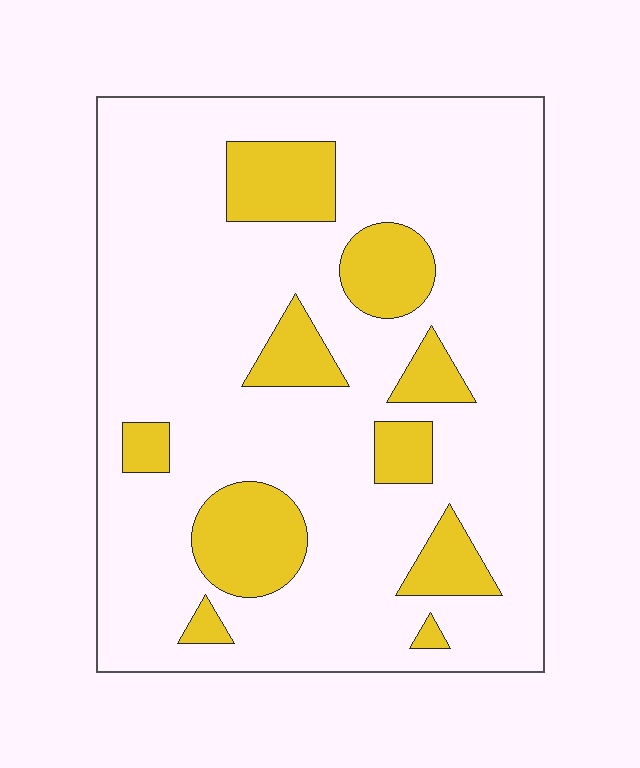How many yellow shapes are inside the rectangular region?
10.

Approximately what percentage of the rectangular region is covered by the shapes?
Approximately 20%.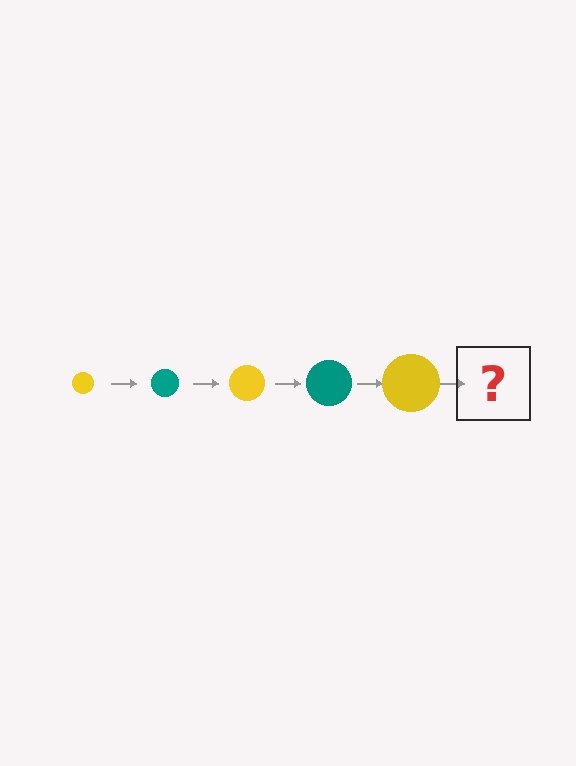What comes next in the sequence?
The next element should be a teal circle, larger than the previous one.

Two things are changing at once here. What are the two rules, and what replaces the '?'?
The two rules are that the circle grows larger each step and the color cycles through yellow and teal. The '?' should be a teal circle, larger than the previous one.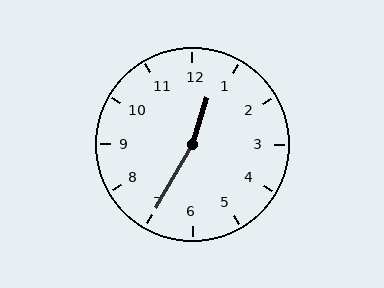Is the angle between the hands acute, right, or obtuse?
It is obtuse.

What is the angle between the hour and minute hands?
Approximately 168 degrees.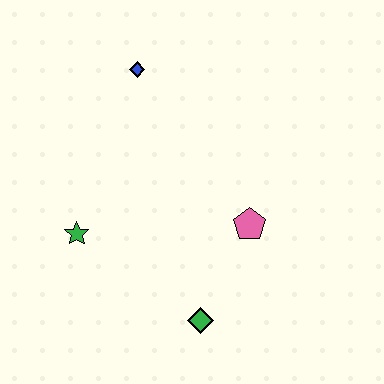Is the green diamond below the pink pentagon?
Yes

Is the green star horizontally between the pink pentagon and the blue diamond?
No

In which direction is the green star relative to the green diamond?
The green star is to the left of the green diamond.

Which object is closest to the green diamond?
The pink pentagon is closest to the green diamond.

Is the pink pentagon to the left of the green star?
No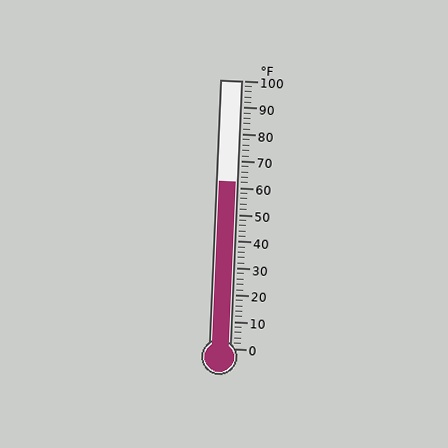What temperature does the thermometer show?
The thermometer shows approximately 62°F.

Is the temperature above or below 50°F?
The temperature is above 50°F.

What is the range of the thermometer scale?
The thermometer scale ranges from 0°F to 100°F.